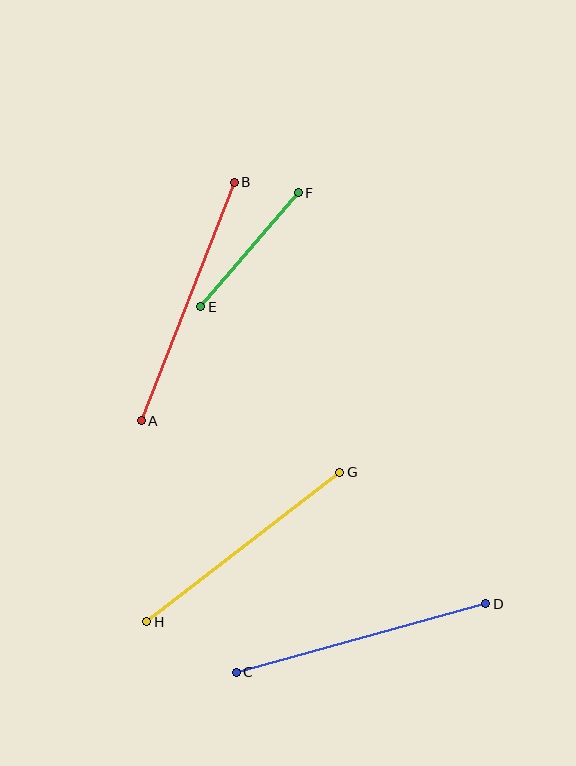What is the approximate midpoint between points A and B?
The midpoint is at approximately (188, 302) pixels.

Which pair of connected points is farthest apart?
Points C and D are farthest apart.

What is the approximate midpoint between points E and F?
The midpoint is at approximately (250, 250) pixels.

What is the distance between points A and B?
The distance is approximately 256 pixels.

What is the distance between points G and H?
The distance is approximately 244 pixels.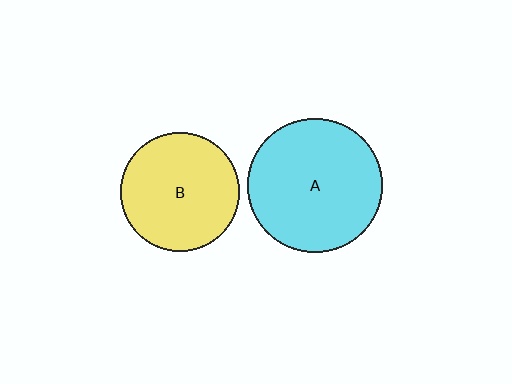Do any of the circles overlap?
No, none of the circles overlap.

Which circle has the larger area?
Circle A (cyan).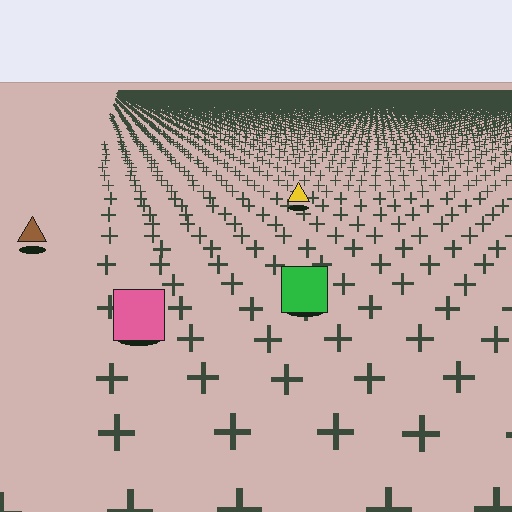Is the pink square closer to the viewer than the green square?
Yes. The pink square is closer — you can tell from the texture gradient: the ground texture is coarser near it.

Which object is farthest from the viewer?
The yellow triangle is farthest from the viewer. It appears smaller and the ground texture around it is denser.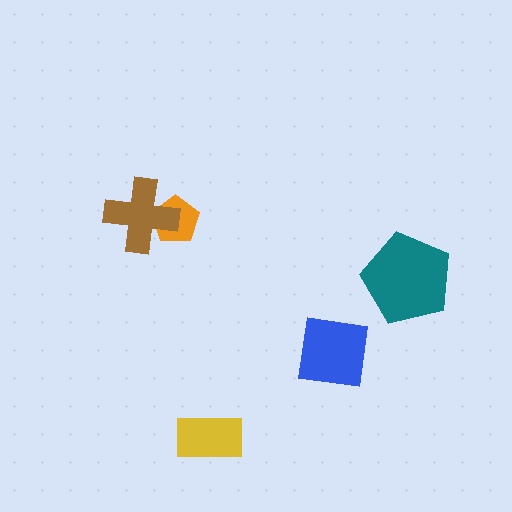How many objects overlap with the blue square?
0 objects overlap with the blue square.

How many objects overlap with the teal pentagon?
0 objects overlap with the teal pentagon.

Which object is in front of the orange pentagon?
The brown cross is in front of the orange pentagon.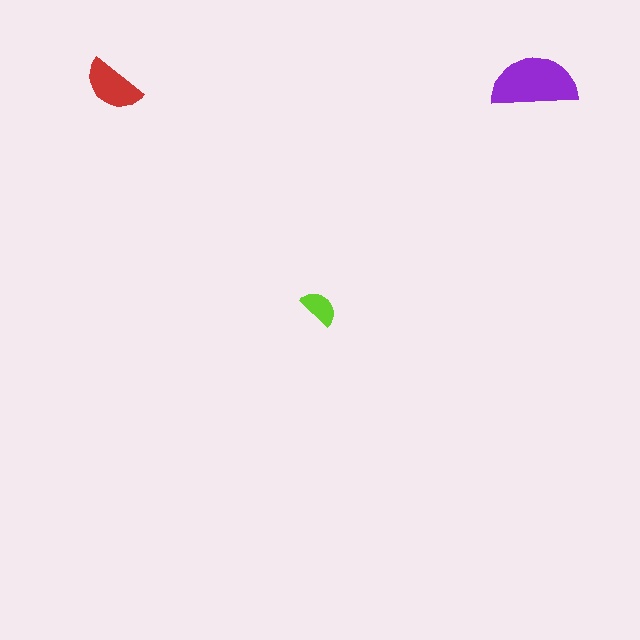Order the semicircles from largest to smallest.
the purple one, the red one, the lime one.